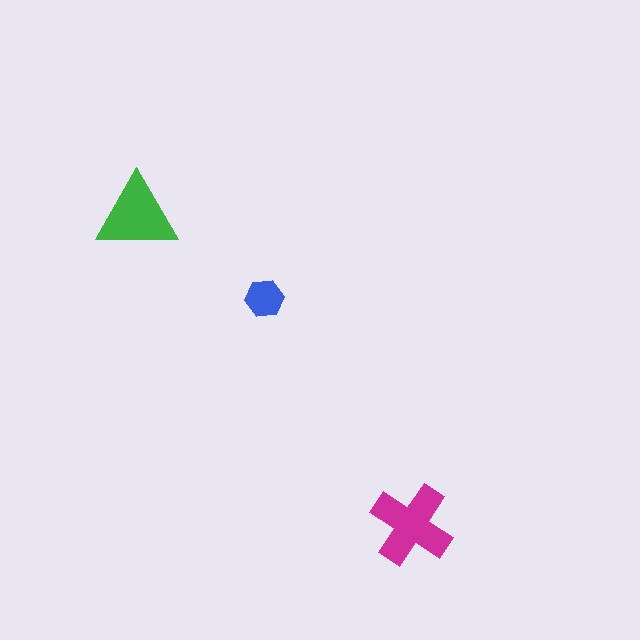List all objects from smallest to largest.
The blue hexagon, the green triangle, the magenta cross.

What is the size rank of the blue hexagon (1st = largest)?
3rd.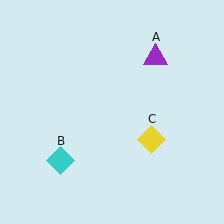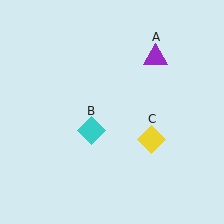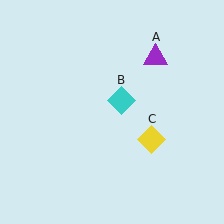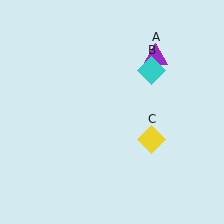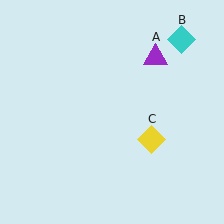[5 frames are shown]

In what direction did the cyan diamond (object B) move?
The cyan diamond (object B) moved up and to the right.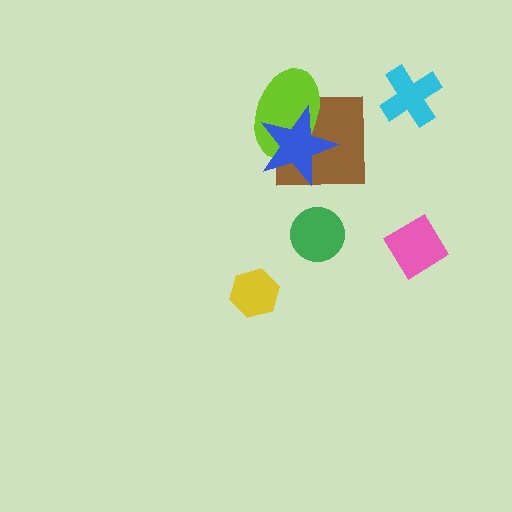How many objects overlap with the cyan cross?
0 objects overlap with the cyan cross.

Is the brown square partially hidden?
Yes, it is partially covered by another shape.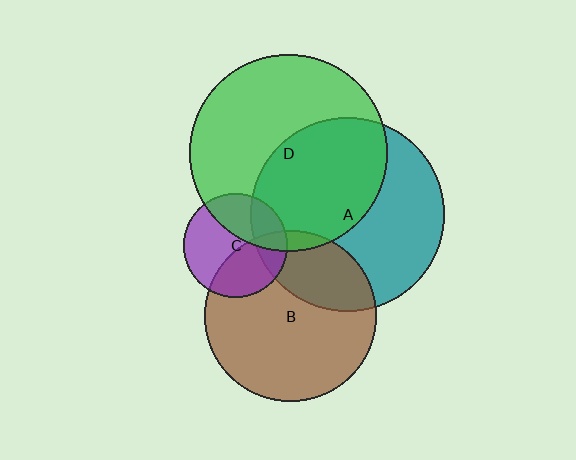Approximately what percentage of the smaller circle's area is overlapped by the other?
Approximately 25%.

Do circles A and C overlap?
Yes.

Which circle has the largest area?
Circle D (green).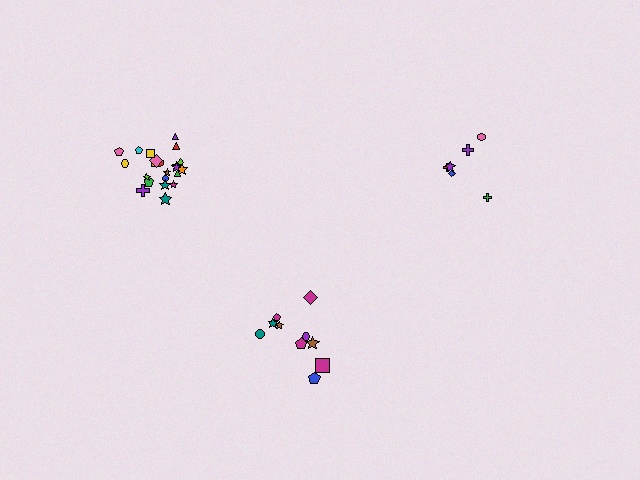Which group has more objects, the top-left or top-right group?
The top-left group.